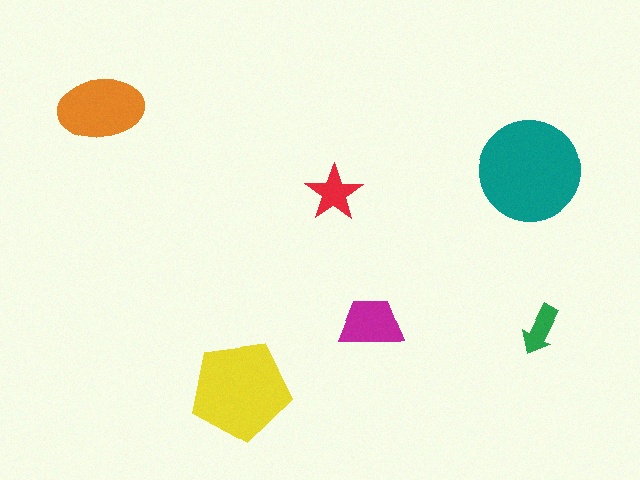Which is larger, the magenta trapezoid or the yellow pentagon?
The yellow pentagon.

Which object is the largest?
The teal circle.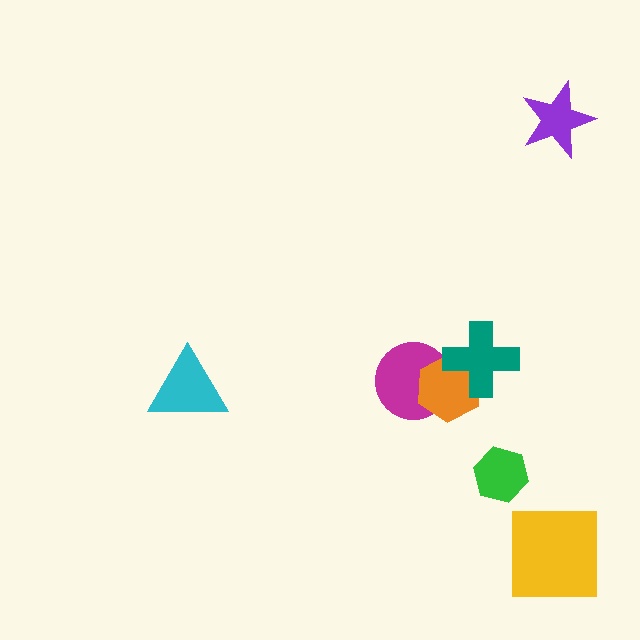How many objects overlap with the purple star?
0 objects overlap with the purple star.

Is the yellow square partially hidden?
No, no other shape covers it.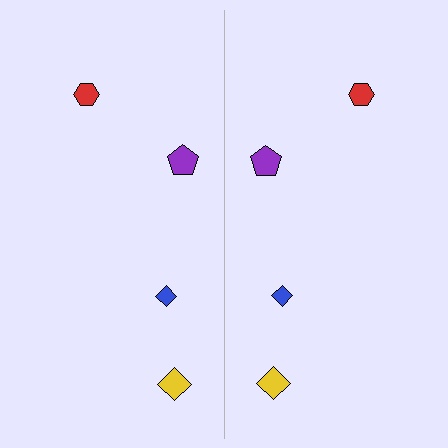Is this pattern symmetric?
Yes, this pattern has bilateral (reflection) symmetry.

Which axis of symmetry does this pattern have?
The pattern has a vertical axis of symmetry running through the center of the image.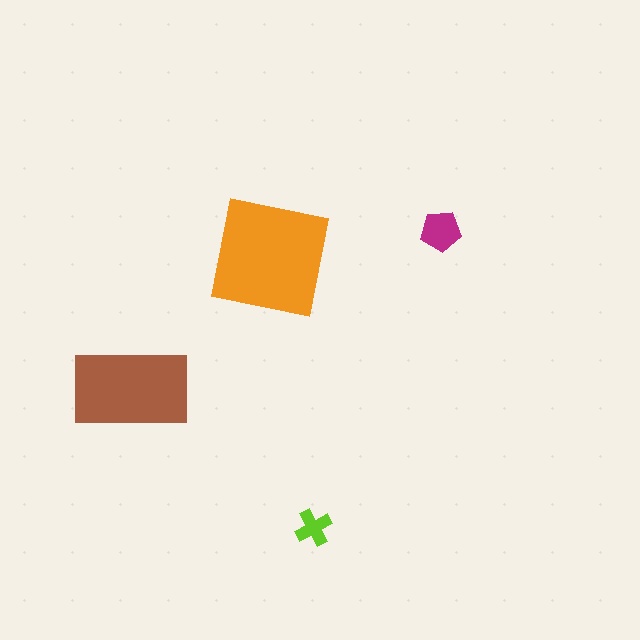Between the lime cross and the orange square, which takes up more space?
The orange square.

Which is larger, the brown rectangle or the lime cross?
The brown rectangle.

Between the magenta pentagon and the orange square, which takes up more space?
The orange square.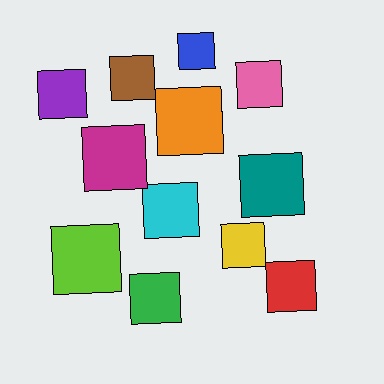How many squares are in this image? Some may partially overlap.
There are 12 squares.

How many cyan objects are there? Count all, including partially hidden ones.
There is 1 cyan object.